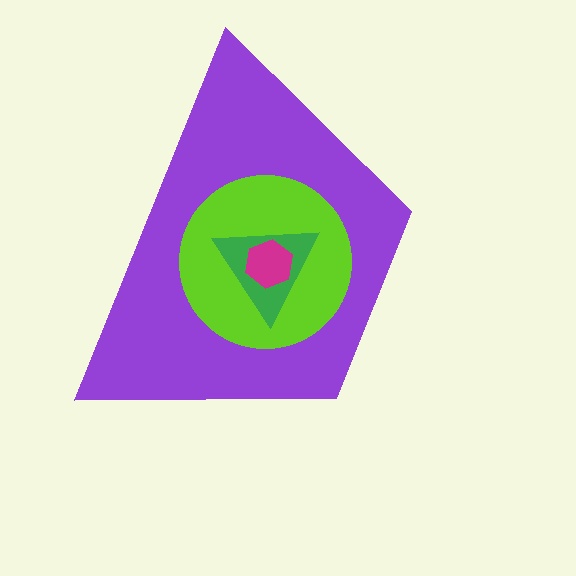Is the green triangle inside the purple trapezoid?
Yes.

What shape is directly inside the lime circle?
The green triangle.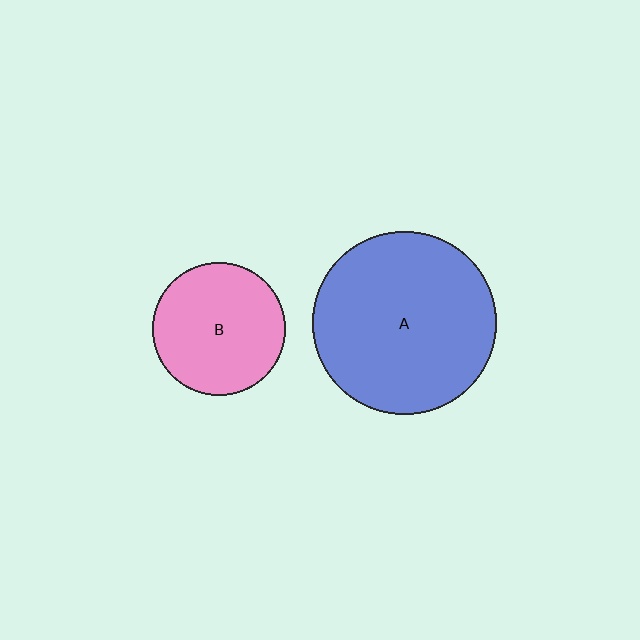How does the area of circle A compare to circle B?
Approximately 1.9 times.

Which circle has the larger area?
Circle A (blue).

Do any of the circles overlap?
No, none of the circles overlap.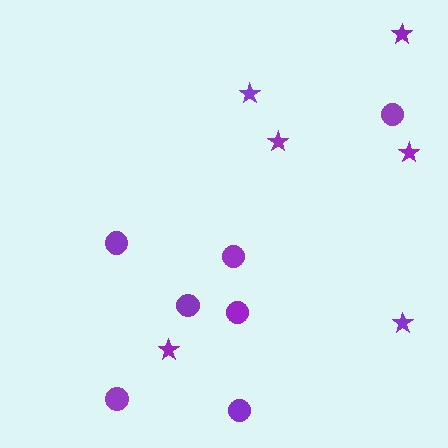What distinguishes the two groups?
There are 2 groups: one group of stars (6) and one group of circles (7).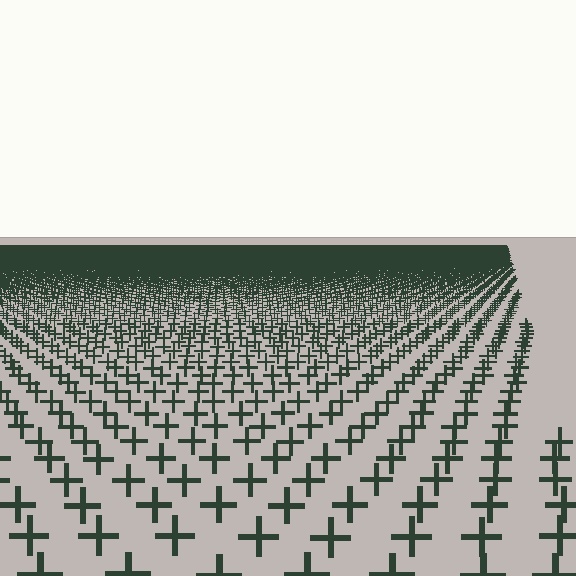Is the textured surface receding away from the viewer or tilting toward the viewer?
The surface is receding away from the viewer. Texture elements get smaller and denser toward the top.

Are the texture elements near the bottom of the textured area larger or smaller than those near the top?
Larger. Near the bottom, elements are closer to the viewer and appear at a bigger on-screen size.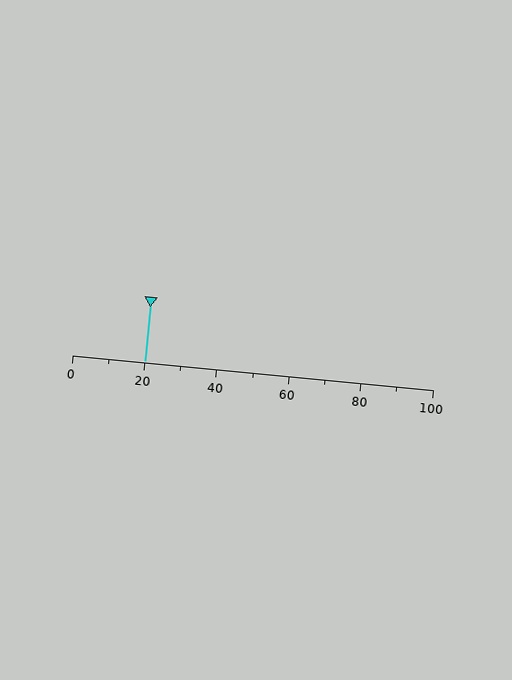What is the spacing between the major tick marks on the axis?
The major ticks are spaced 20 apart.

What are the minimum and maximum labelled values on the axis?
The axis runs from 0 to 100.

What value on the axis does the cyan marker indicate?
The marker indicates approximately 20.